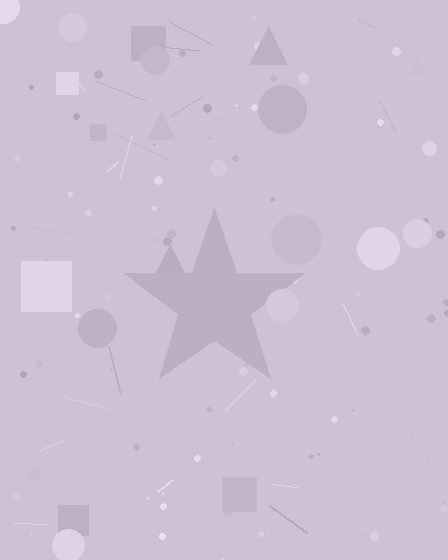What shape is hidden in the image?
A star is hidden in the image.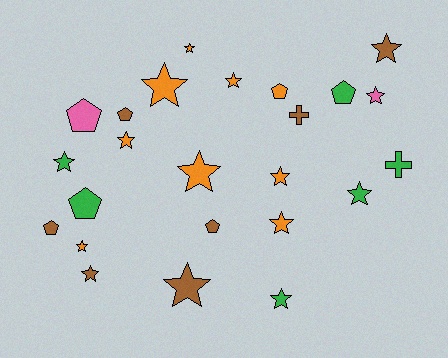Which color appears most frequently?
Orange, with 9 objects.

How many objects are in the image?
There are 24 objects.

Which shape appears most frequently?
Star, with 15 objects.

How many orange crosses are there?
There are no orange crosses.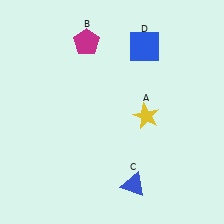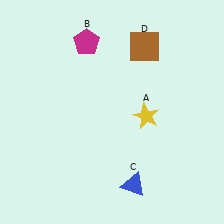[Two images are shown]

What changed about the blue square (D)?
In Image 1, D is blue. In Image 2, it changed to brown.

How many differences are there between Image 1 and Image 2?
There is 1 difference between the two images.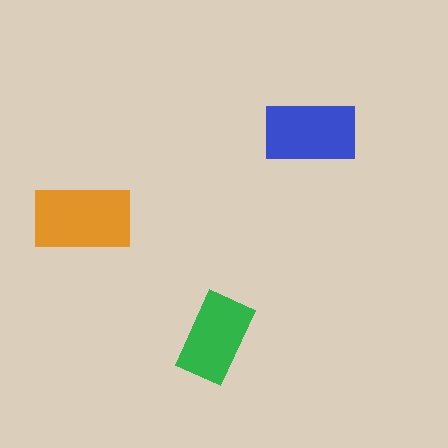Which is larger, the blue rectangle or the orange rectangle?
The orange one.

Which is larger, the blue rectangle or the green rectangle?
The blue one.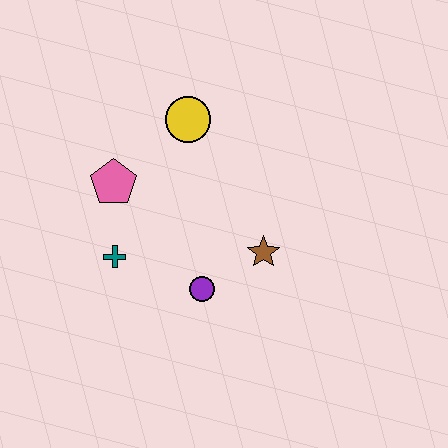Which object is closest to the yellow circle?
The pink pentagon is closest to the yellow circle.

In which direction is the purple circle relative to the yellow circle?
The purple circle is below the yellow circle.